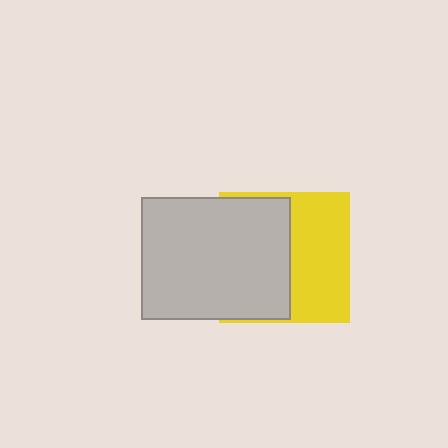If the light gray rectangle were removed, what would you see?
You would see the complete yellow square.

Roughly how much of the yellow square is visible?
About half of it is visible (roughly 49%).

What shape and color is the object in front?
The object in front is a light gray rectangle.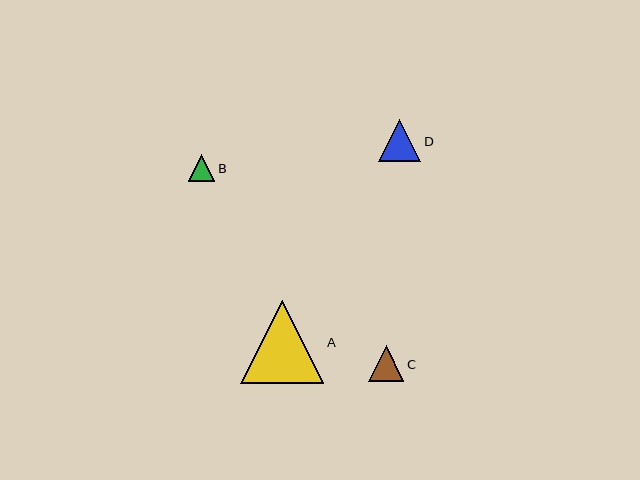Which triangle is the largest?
Triangle A is the largest with a size of approximately 83 pixels.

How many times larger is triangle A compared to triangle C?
Triangle A is approximately 2.4 times the size of triangle C.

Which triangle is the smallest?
Triangle B is the smallest with a size of approximately 26 pixels.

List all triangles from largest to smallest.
From largest to smallest: A, D, C, B.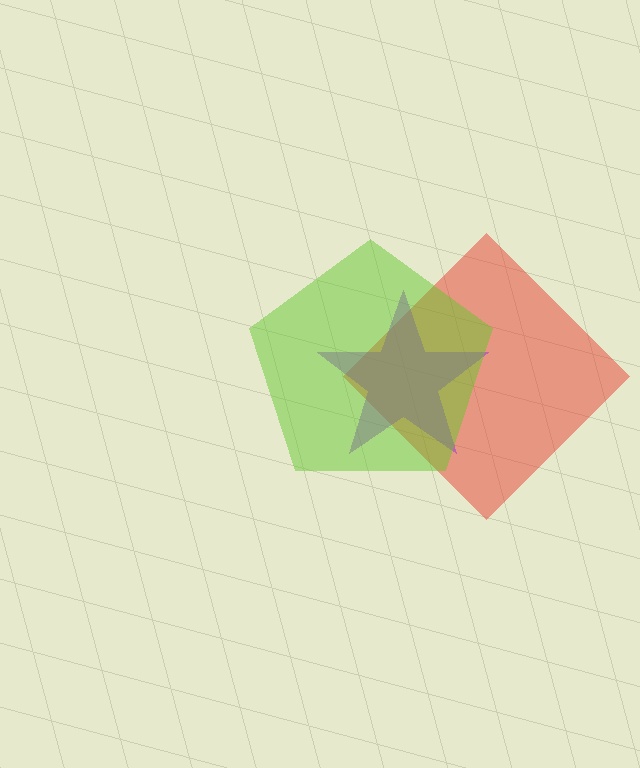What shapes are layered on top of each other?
The layered shapes are: a red diamond, a purple star, a lime pentagon.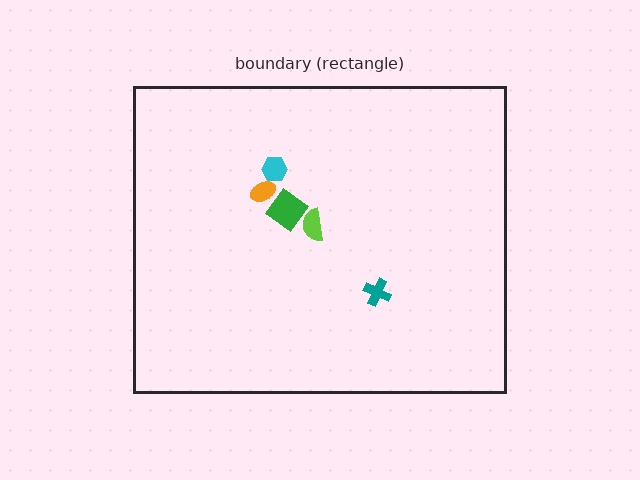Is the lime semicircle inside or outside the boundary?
Inside.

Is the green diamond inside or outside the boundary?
Inside.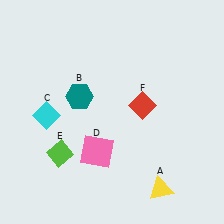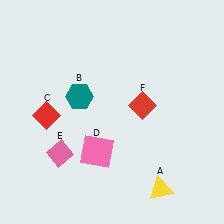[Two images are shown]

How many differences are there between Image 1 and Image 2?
There are 2 differences between the two images.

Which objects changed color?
C changed from cyan to red. E changed from lime to pink.